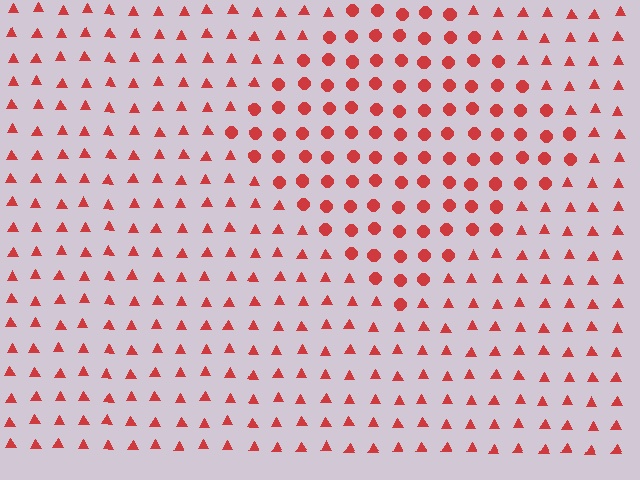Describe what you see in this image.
The image is filled with small red elements arranged in a uniform grid. A diamond-shaped region contains circles, while the surrounding area contains triangles. The boundary is defined purely by the change in element shape.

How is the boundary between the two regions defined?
The boundary is defined by a change in element shape: circles inside vs. triangles outside. All elements share the same color and spacing.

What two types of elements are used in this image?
The image uses circles inside the diamond region and triangles outside it.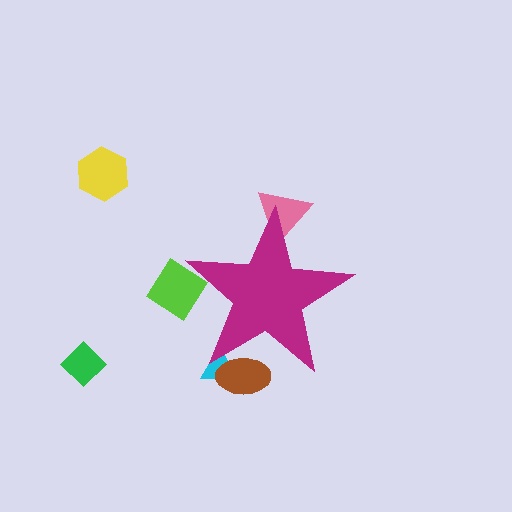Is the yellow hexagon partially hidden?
No, the yellow hexagon is fully visible.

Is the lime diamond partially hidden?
Yes, the lime diamond is partially hidden behind the magenta star.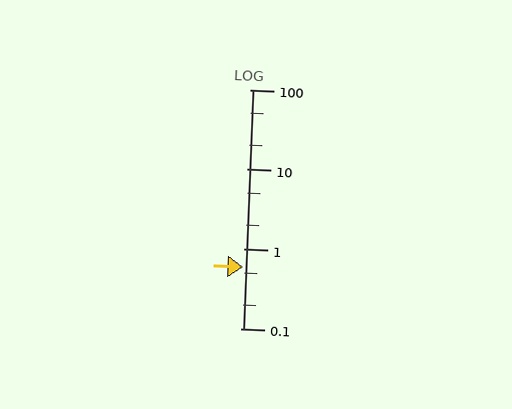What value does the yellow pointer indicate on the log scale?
The pointer indicates approximately 0.6.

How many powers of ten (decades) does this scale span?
The scale spans 3 decades, from 0.1 to 100.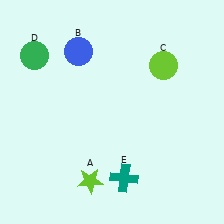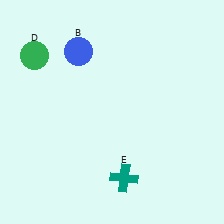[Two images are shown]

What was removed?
The lime star (A), the lime circle (C) were removed in Image 2.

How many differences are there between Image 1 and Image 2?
There are 2 differences between the two images.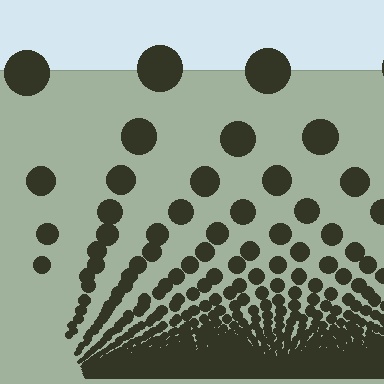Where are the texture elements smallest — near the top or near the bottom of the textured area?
Near the bottom.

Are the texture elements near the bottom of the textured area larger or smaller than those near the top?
Smaller. The gradient is inverted — elements near the bottom are smaller and denser.